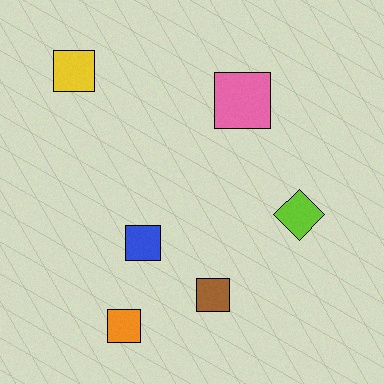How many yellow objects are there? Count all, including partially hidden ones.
There is 1 yellow object.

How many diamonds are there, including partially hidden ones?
There is 1 diamond.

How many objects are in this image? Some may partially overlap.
There are 6 objects.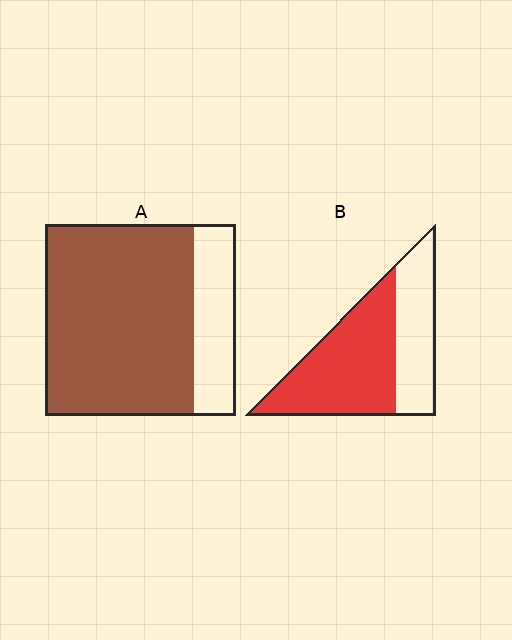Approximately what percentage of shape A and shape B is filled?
A is approximately 80% and B is approximately 65%.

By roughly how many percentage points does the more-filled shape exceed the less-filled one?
By roughly 15 percentage points (A over B).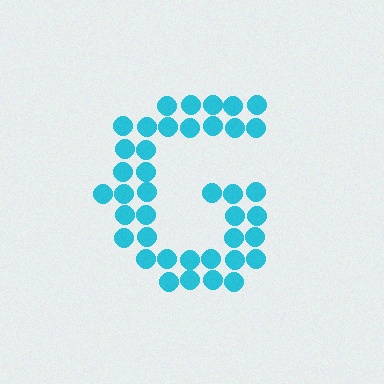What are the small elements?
The small elements are circles.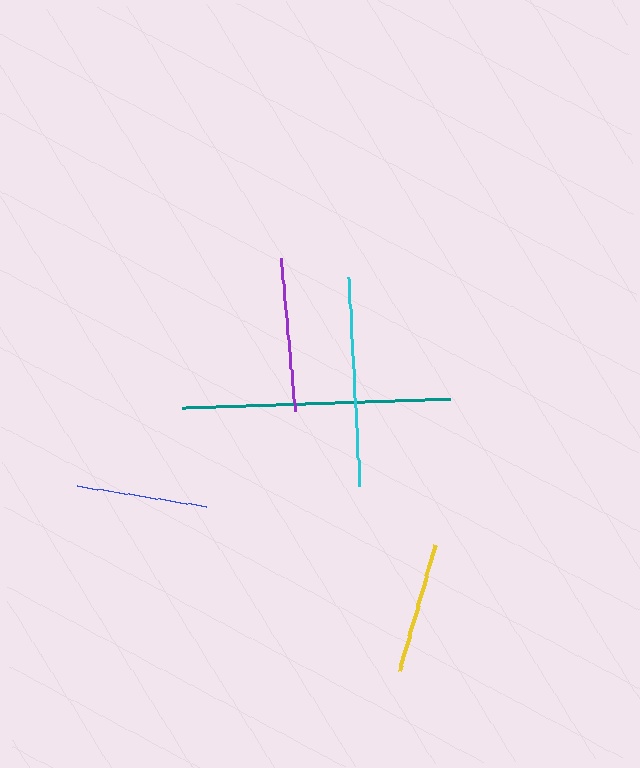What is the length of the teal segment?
The teal segment is approximately 268 pixels long.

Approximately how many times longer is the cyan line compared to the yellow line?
The cyan line is approximately 1.6 times the length of the yellow line.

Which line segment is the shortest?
The blue line is the shortest at approximately 130 pixels.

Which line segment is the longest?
The teal line is the longest at approximately 268 pixels.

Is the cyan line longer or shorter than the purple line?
The cyan line is longer than the purple line.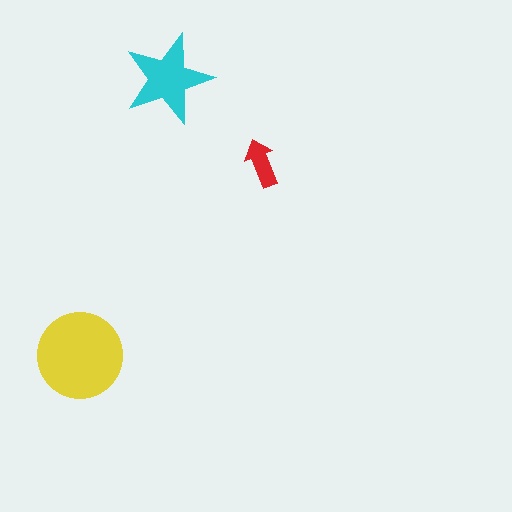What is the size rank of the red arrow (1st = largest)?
3rd.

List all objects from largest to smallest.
The yellow circle, the cyan star, the red arrow.